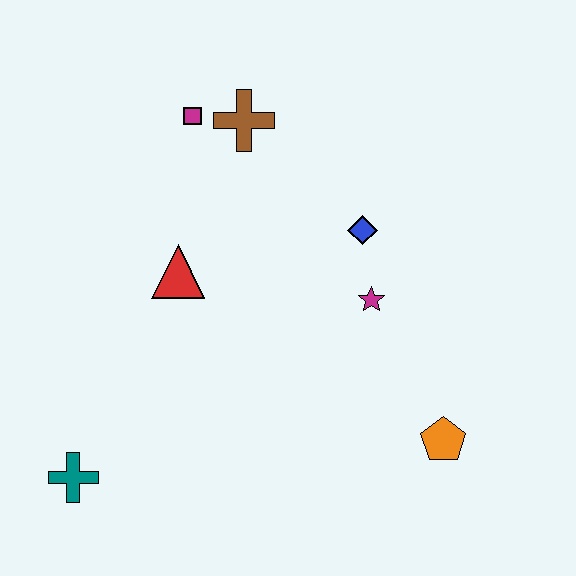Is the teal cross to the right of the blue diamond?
No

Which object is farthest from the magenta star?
The teal cross is farthest from the magenta star.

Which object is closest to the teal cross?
The red triangle is closest to the teal cross.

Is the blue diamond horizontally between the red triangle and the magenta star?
Yes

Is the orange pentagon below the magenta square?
Yes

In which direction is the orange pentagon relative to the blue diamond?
The orange pentagon is below the blue diamond.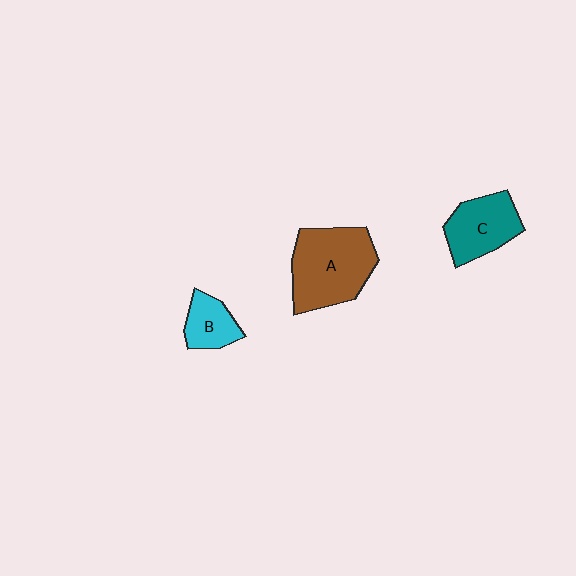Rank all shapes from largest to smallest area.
From largest to smallest: A (brown), C (teal), B (cyan).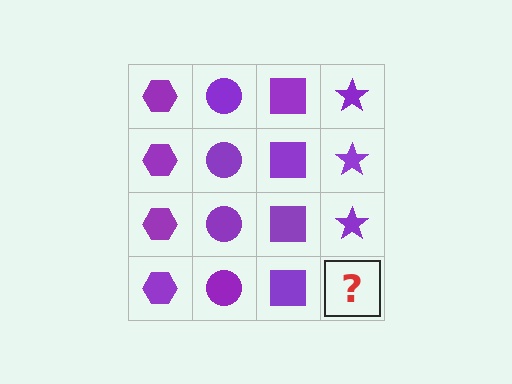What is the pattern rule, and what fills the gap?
The rule is that each column has a consistent shape. The gap should be filled with a purple star.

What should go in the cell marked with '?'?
The missing cell should contain a purple star.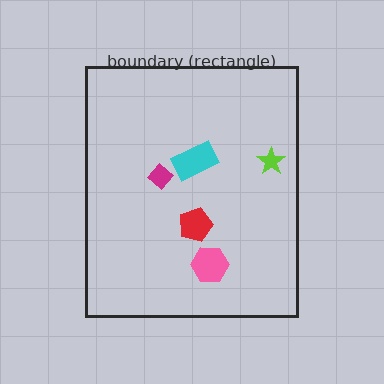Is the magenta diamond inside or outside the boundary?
Inside.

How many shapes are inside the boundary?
5 inside, 0 outside.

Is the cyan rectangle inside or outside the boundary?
Inside.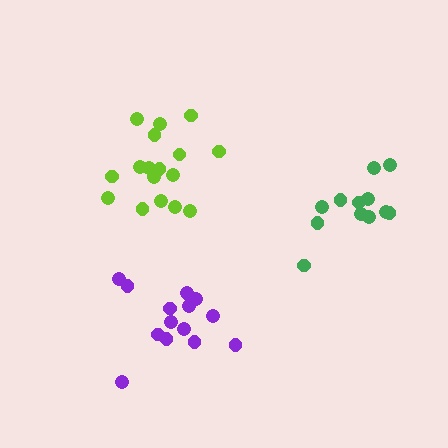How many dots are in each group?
Group 1: 15 dots, Group 2: 12 dots, Group 3: 17 dots (44 total).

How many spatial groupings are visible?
There are 3 spatial groupings.